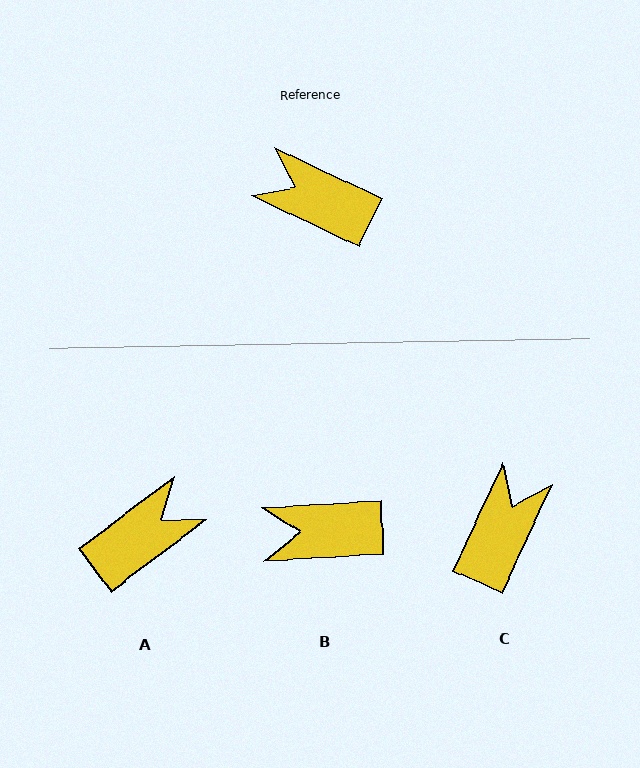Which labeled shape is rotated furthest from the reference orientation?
A, about 118 degrees away.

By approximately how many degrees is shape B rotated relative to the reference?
Approximately 28 degrees counter-clockwise.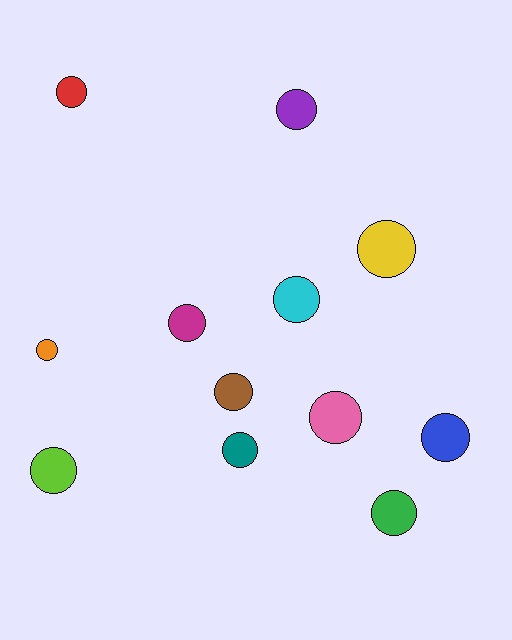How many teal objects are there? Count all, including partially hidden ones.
There is 1 teal object.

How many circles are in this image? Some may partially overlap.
There are 12 circles.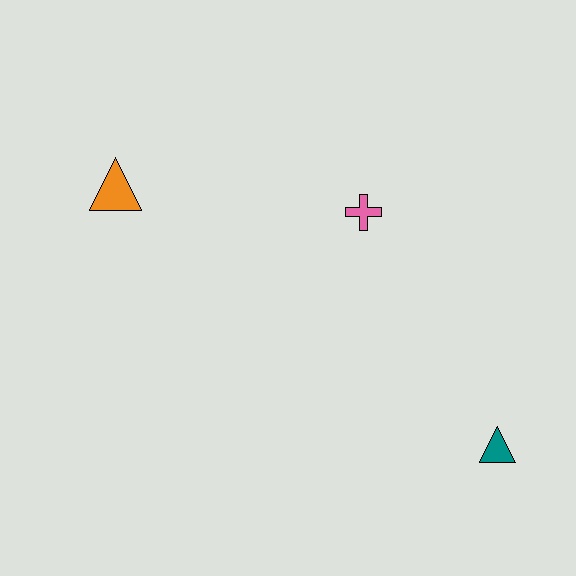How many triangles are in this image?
There are 2 triangles.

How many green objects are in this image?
There are no green objects.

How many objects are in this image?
There are 3 objects.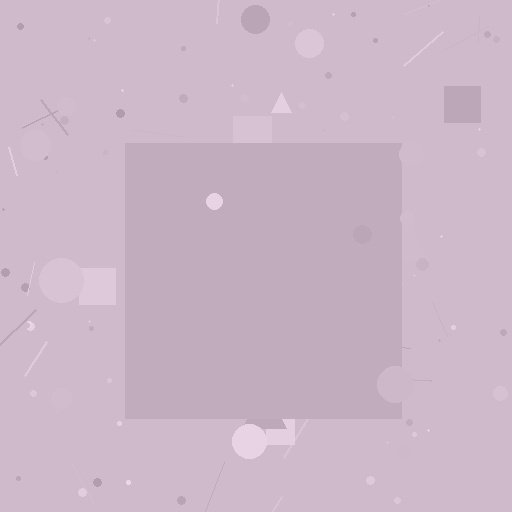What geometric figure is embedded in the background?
A square is embedded in the background.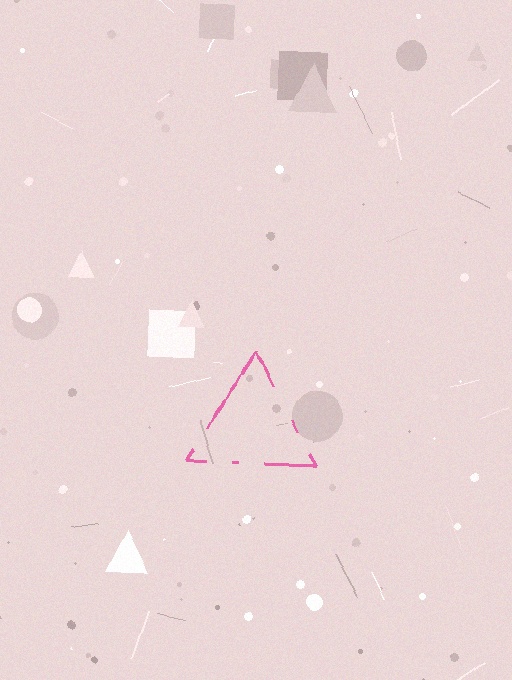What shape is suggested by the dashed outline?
The dashed outline suggests a triangle.